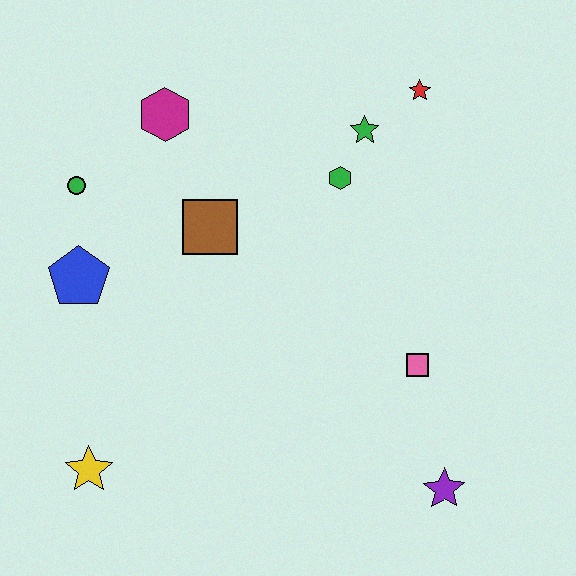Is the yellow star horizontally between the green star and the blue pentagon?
Yes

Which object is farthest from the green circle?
The purple star is farthest from the green circle.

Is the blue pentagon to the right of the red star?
No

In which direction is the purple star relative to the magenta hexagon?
The purple star is below the magenta hexagon.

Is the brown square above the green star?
No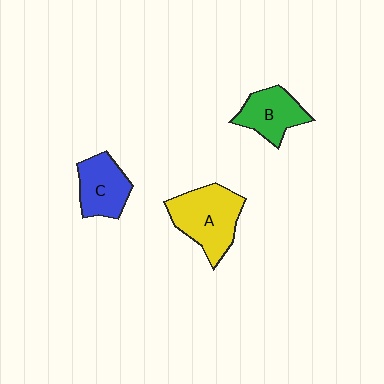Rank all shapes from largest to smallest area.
From largest to smallest: A (yellow), B (green), C (blue).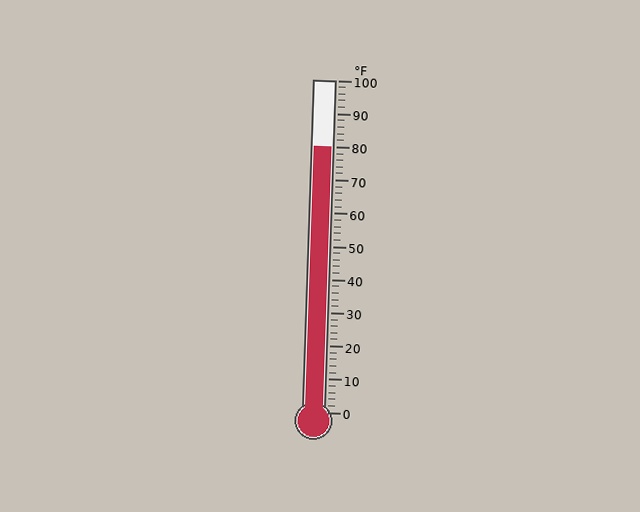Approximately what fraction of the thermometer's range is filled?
The thermometer is filled to approximately 80% of its range.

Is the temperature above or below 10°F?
The temperature is above 10°F.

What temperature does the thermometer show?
The thermometer shows approximately 80°F.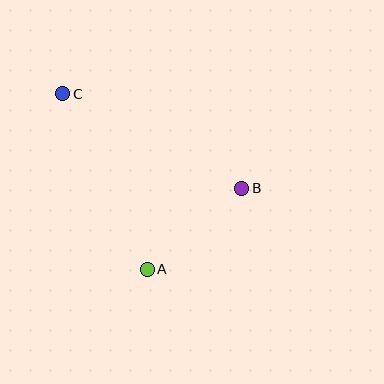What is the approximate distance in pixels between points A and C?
The distance between A and C is approximately 195 pixels.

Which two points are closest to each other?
Points A and B are closest to each other.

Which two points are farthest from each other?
Points B and C are farthest from each other.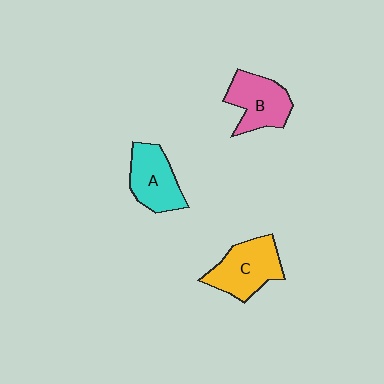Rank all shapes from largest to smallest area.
From largest to smallest: C (yellow), B (pink), A (cyan).